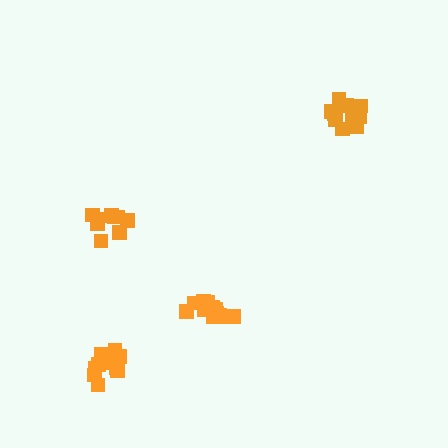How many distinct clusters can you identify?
There are 4 distinct clusters.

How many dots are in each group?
Group 1: 9 dots, Group 2: 10 dots, Group 3: 12 dots, Group 4: 12 dots (43 total).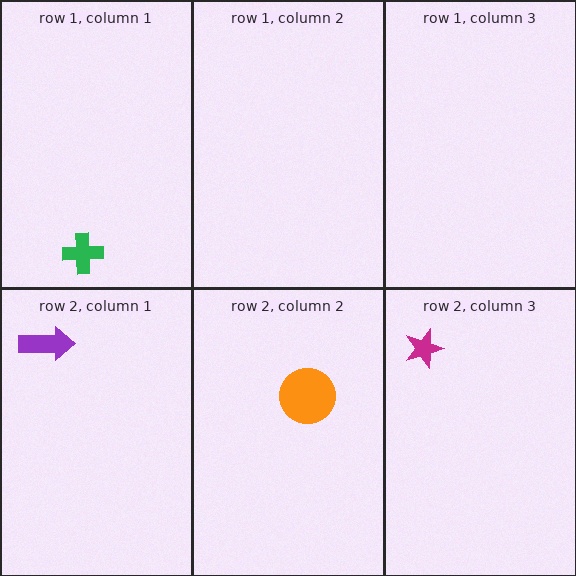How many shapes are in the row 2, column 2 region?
1.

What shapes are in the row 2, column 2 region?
The orange circle.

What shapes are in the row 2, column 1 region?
The purple arrow.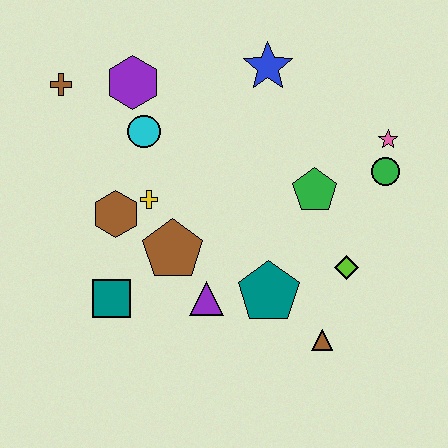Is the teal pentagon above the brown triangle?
Yes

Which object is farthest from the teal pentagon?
The brown cross is farthest from the teal pentagon.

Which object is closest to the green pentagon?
The green circle is closest to the green pentagon.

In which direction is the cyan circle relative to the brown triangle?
The cyan circle is above the brown triangle.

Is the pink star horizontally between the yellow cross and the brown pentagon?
No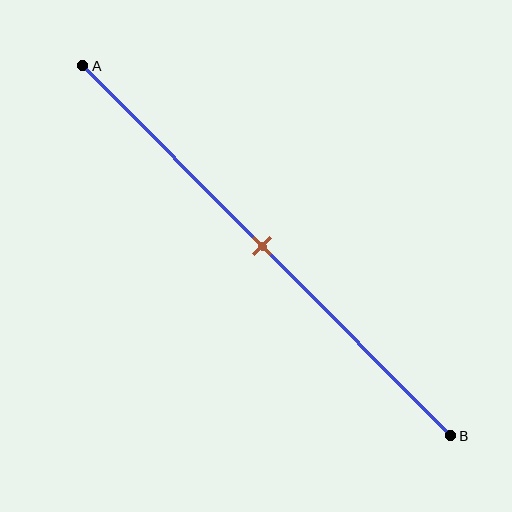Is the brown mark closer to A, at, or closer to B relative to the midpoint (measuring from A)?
The brown mark is approximately at the midpoint of segment AB.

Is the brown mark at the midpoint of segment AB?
Yes, the mark is approximately at the midpoint.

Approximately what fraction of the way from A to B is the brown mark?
The brown mark is approximately 50% of the way from A to B.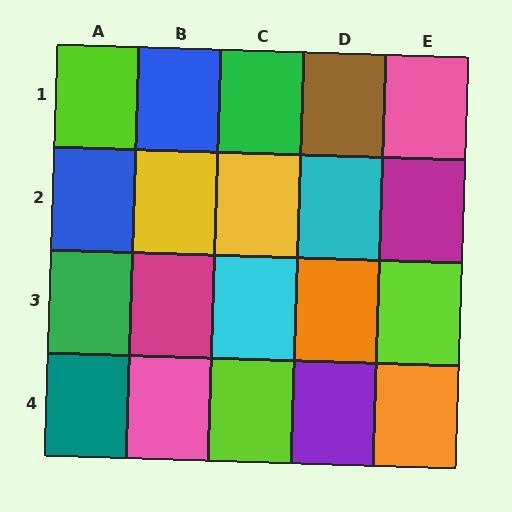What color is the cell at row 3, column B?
Magenta.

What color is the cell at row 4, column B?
Pink.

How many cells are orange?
2 cells are orange.